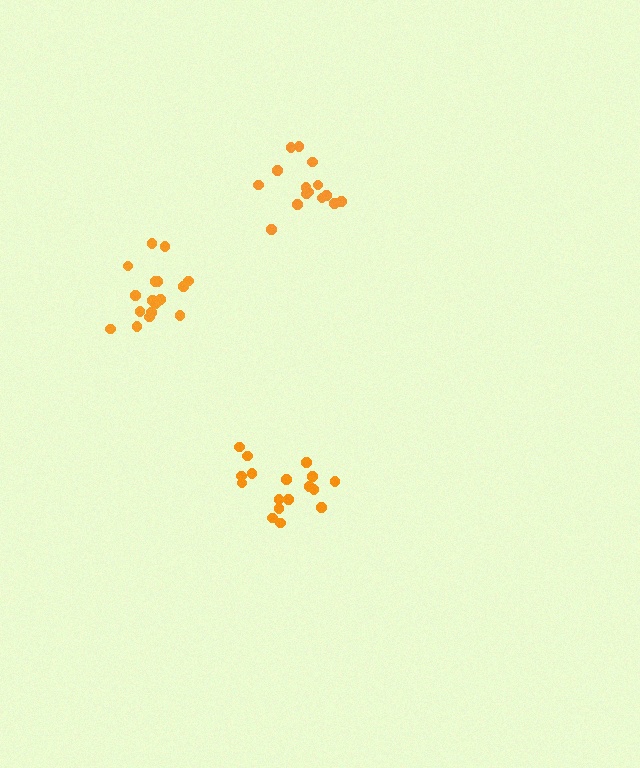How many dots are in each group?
Group 1: 17 dots, Group 2: 15 dots, Group 3: 17 dots (49 total).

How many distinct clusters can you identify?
There are 3 distinct clusters.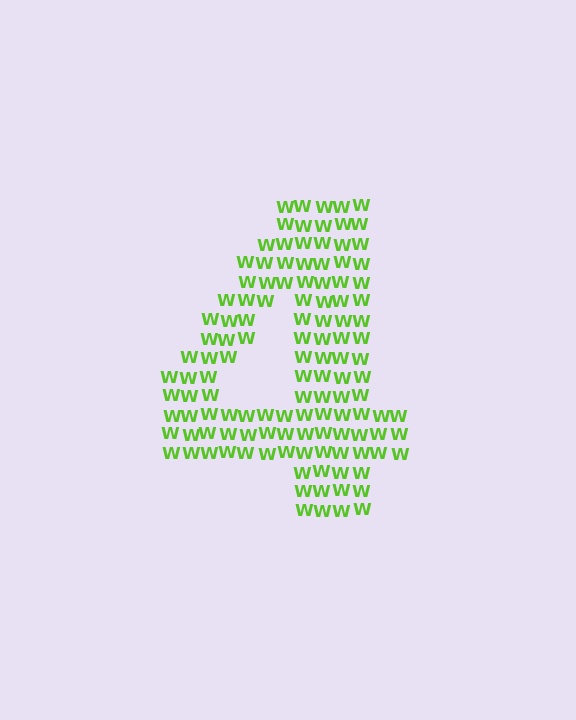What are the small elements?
The small elements are letter W's.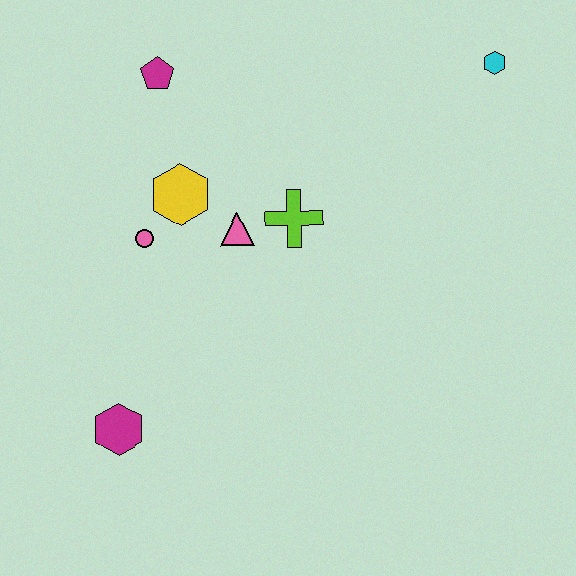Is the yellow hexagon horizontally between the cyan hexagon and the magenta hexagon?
Yes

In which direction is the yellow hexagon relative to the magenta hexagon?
The yellow hexagon is above the magenta hexagon.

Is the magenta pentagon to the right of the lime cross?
No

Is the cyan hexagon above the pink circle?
Yes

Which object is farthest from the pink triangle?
The cyan hexagon is farthest from the pink triangle.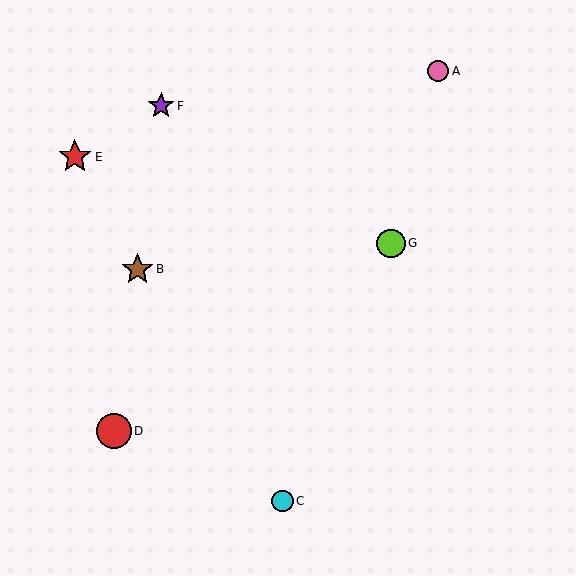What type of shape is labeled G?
Shape G is a lime circle.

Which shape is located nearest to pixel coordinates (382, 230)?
The lime circle (labeled G) at (391, 243) is nearest to that location.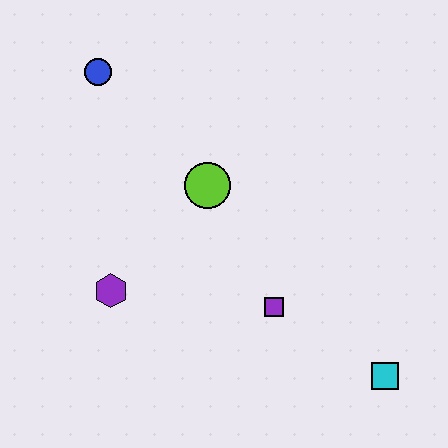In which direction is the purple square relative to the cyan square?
The purple square is to the left of the cyan square.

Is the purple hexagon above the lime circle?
No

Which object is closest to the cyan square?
The purple square is closest to the cyan square.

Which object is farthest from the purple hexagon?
The cyan square is farthest from the purple hexagon.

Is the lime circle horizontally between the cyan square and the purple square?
No